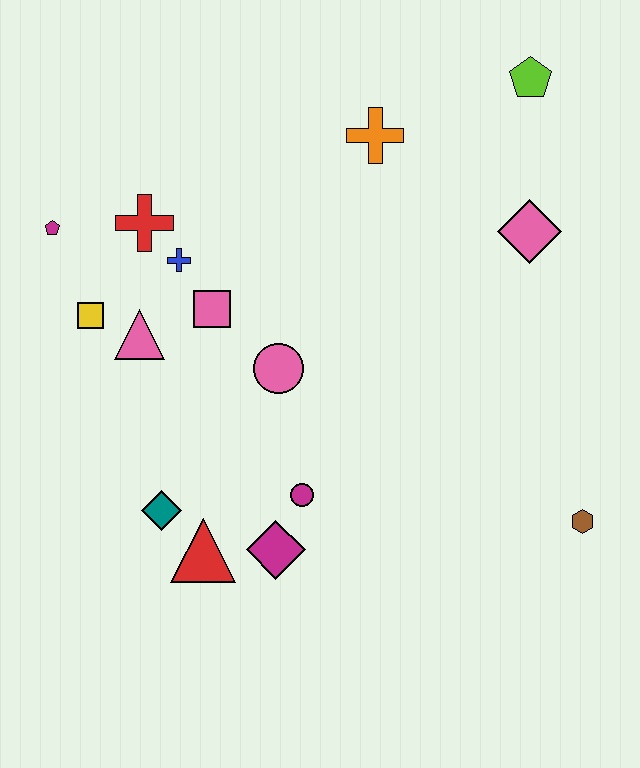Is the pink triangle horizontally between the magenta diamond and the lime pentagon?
No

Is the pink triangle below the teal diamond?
No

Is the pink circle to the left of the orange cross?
Yes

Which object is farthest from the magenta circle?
The lime pentagon is farthest from the magenta circle.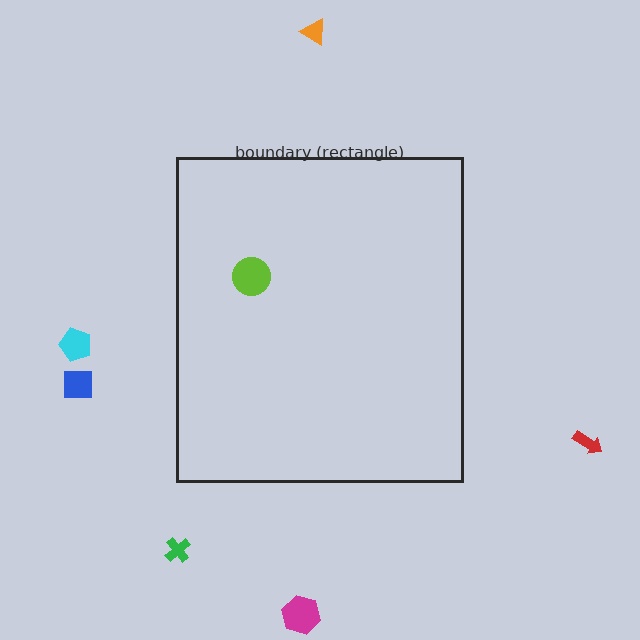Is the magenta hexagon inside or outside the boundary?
Outside.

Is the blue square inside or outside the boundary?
Outside.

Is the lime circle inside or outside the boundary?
Inside.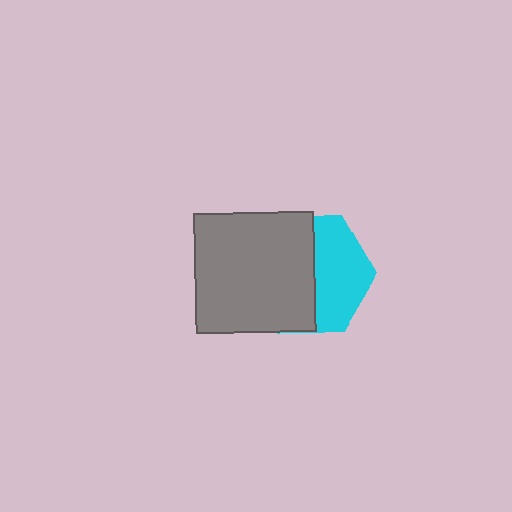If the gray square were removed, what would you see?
You would see the complete cyan hexagon.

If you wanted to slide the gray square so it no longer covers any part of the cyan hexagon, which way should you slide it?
Slide it left — that is the most direct way to separate the two shapes.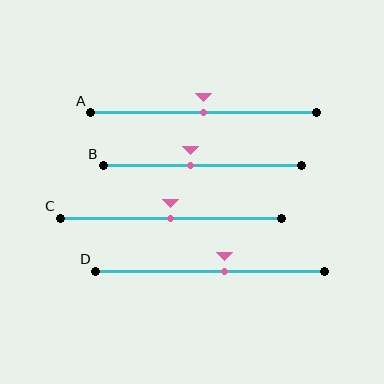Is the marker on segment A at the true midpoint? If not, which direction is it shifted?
Yes, the marker on segment A is at the true midpoint.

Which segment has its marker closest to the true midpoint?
Segment A has its marker closest to the true midpoint.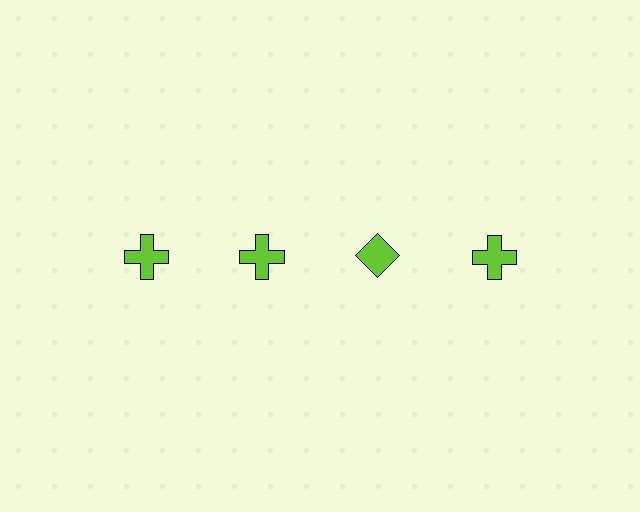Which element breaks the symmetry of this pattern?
The lime diamond in the top row, center column breaks the symmetry. All other shapes are lime crosses.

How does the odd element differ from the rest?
It has a different shape: diamond instead of cross.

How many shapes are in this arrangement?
There are 4 shapes arranged in a grid pattern.